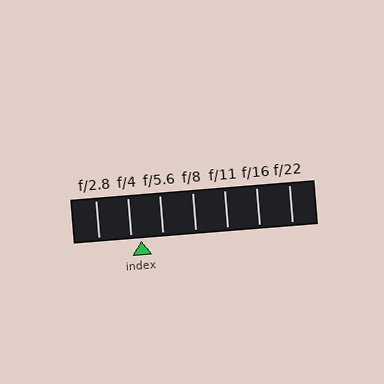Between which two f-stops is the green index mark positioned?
The index mark is between f/4 and f/5.6.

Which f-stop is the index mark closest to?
The index mark is closest to f/4.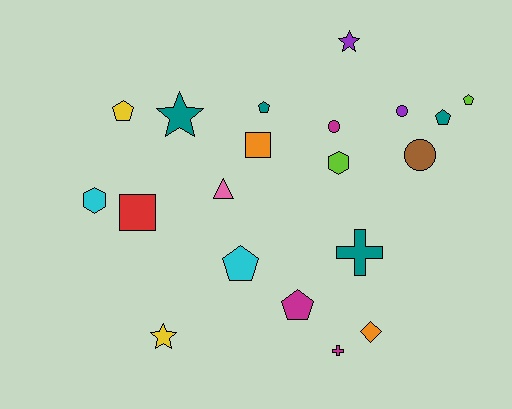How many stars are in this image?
There are 3 stars.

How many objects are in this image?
There are 20 objects.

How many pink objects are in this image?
There is 1 pink object.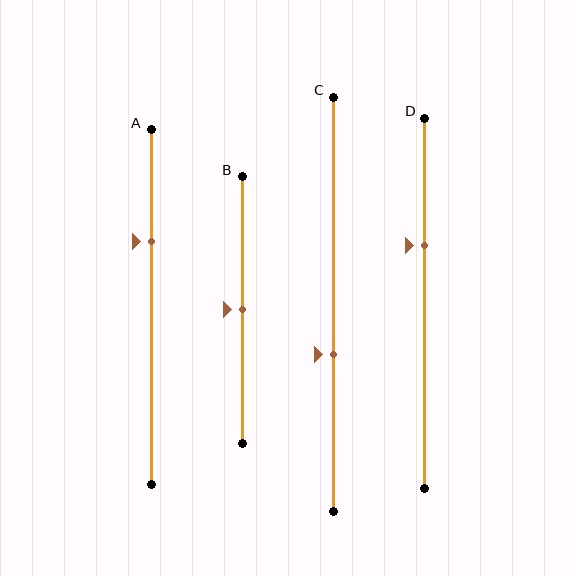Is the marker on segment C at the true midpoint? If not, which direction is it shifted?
No, the marker on segment C is shifted downward by about 12% of the segment length.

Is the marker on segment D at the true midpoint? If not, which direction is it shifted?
No, the marker on segment D is shifted upward by about 16% of the segment length.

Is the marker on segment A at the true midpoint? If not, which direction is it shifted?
No, the marker on segment A is shifted upward by about 18% of the segment length.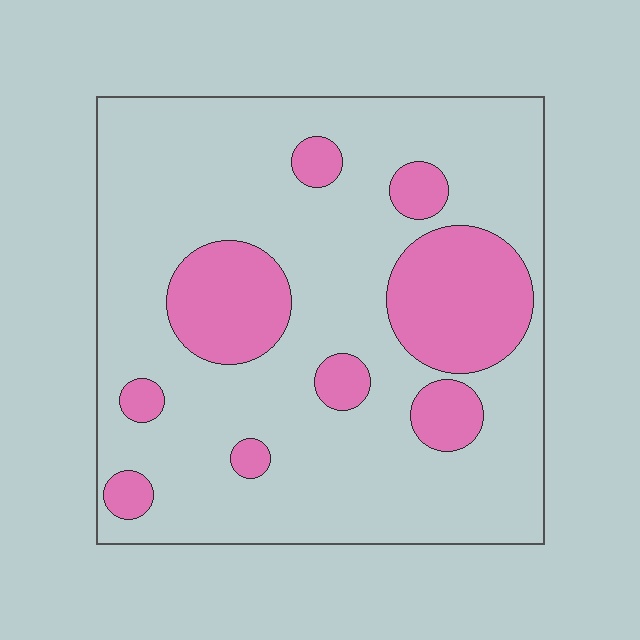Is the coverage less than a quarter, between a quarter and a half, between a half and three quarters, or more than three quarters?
Less than a quarter.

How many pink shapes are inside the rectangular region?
9.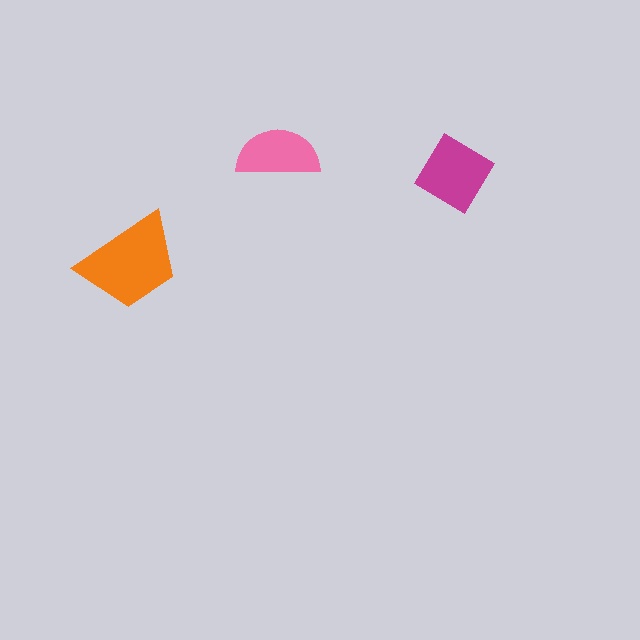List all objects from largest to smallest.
The orange trapezoid, the magenta diamond, the pink semicircle.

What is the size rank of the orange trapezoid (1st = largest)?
1st.